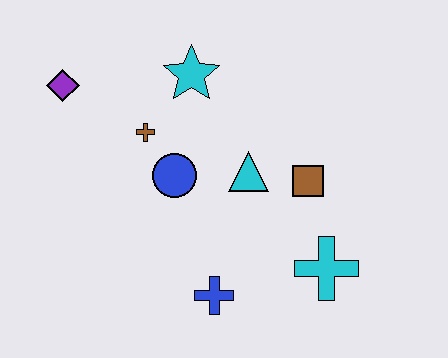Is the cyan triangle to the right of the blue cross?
Yes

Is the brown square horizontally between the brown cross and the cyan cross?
Yes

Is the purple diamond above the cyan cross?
Yes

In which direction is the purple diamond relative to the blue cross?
The purple diamond is above the blue cross.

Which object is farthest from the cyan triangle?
The purple diamond is farthest from the cyan triangle.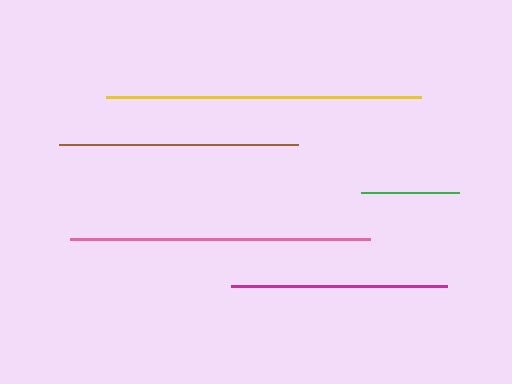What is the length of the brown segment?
The brown segment is approximately 238 pixels long.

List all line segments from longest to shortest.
From longest to shortest: yellow, pink, brown, magenta, green.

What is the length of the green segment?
The green segment is approximately 98 pixels long.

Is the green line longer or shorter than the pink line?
The pink line is longer than the green line.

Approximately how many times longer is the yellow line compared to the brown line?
The yellow line is approximately 1.3 times the length of the brown line.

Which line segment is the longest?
The yellow line is the longest at approximately 315 pixels.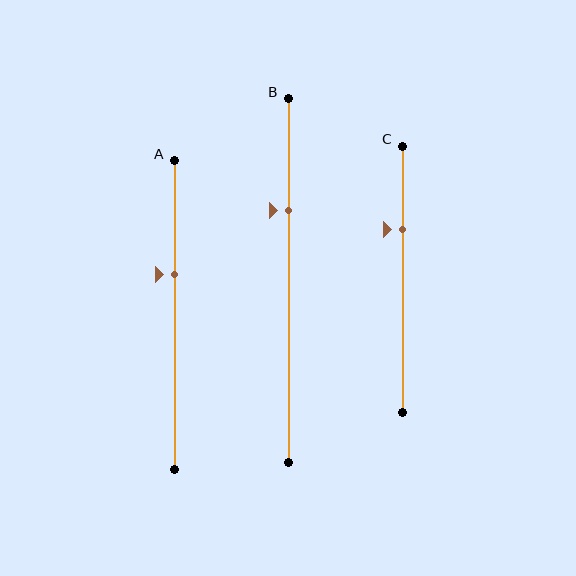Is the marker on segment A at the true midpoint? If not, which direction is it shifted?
No, the marker on segment A is shifted upward by about 13% of the segment length.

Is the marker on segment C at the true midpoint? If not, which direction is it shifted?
No, the marker on segment C is shifted upward by about 19% of the segment length.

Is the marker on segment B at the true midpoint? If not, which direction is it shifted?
No, the marker on segment B is shifted upward by about 19% of the segment length.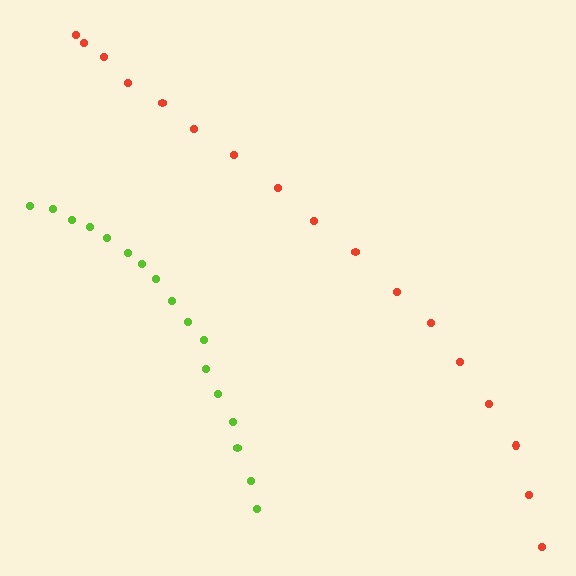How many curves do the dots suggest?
There are 2 distinct paths.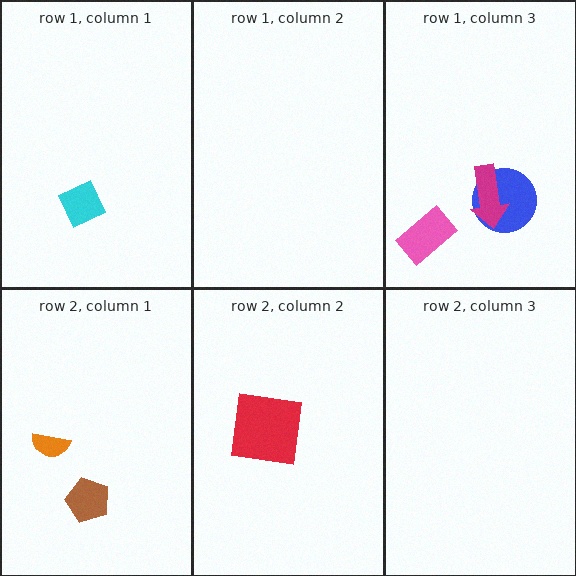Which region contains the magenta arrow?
The row 1, column 3 region.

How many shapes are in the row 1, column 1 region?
1.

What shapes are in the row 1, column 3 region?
The blue circle, the pink rectangle, the magenta arrow.